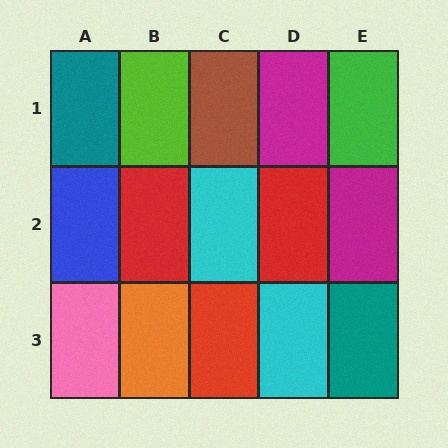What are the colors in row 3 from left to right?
Pink, orange, red, cyan, teal.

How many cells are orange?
1 cell is orange.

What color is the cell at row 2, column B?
Red.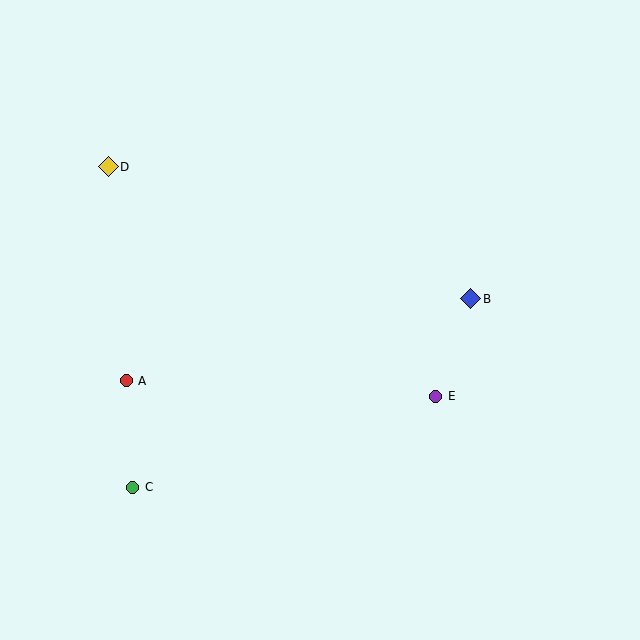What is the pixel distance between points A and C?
The distance between A and C is 107 pixels.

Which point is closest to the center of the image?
Point E at (436, 396) is closest to the center.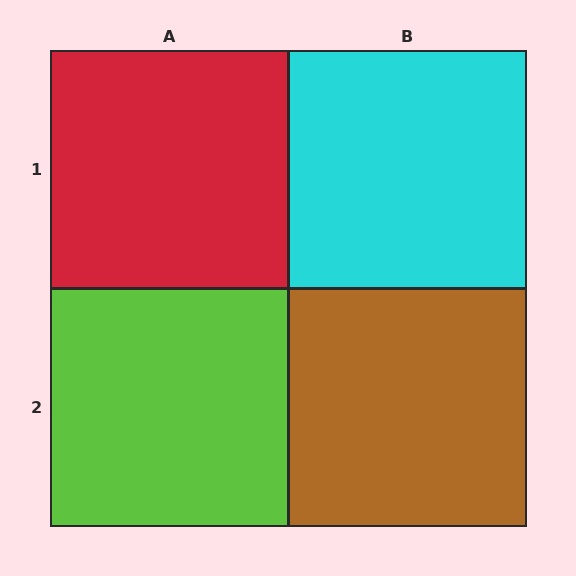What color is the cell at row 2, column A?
Lime.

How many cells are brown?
1 cell is brown.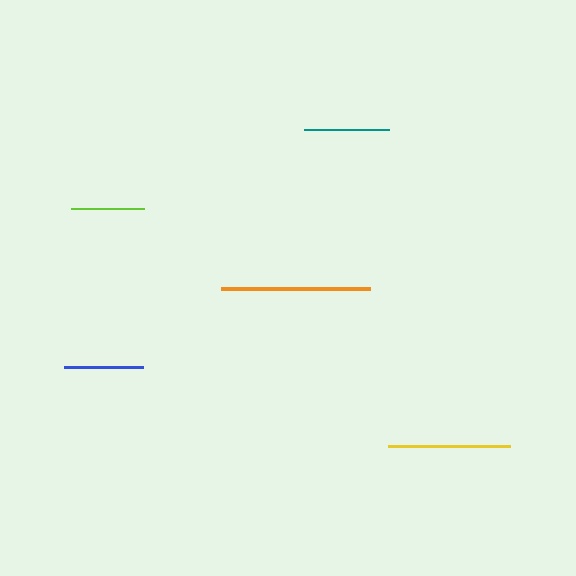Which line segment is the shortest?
The lime line is the shortest at approximately 73 pixels.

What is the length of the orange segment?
The orange segment is approximately 149 pixels long.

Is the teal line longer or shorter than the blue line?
The teal line is longer than the blue line.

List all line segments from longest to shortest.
From longest to shortest: orange, yellow, teal, blue, lime.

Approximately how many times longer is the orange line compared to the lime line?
The orange line is approximately 2.0 times the length of the lime line.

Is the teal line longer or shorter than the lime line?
The teal line is longer than the lime line.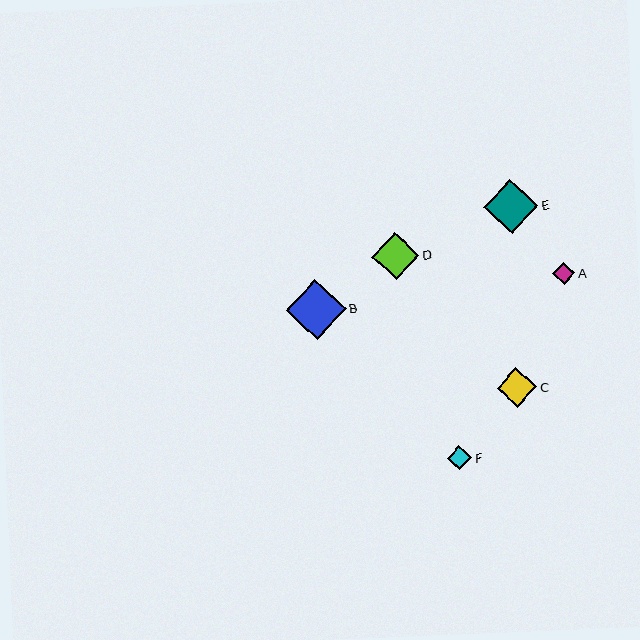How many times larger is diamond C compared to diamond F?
Diamond C is approximately 1.7 times the size of diamond F.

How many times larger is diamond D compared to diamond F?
Diamond D is approximately 2.0 times the size of diamond F.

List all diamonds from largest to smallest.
From largest to smallest: B, E, D, C, F, A.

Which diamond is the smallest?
Diamond A is the smallest with a size of approximately 22 pixels.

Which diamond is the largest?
Diamond B is the largest with a size of approximately 60 pixels.